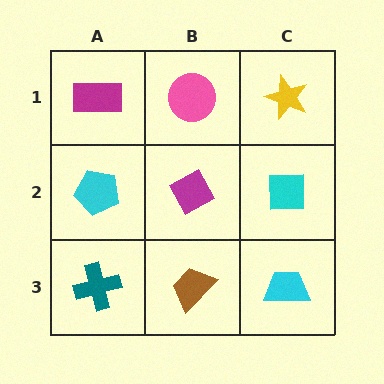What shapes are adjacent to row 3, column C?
A cyan square (row 2, column C), a brown trapezoid (row 3, column B).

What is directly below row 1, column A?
A cyan pentagon.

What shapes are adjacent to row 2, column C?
A yellow star (row 1, column C), a cyan trapezoid (row 3, column C), a magenta diamond (row 2, column B).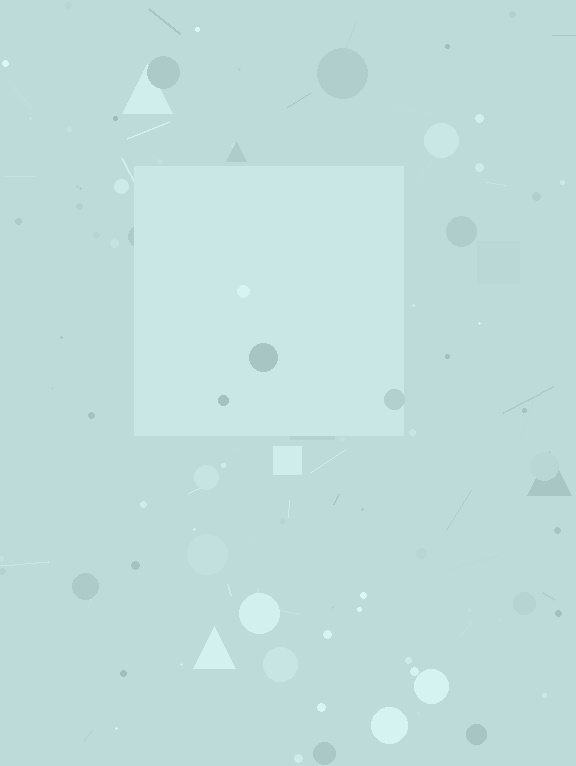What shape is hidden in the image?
A square is hidden in the image.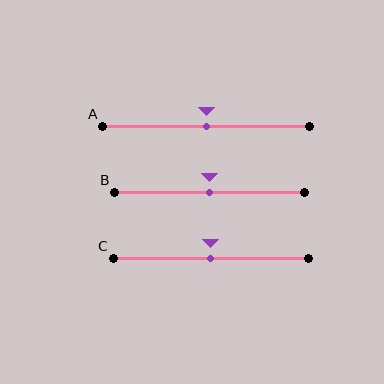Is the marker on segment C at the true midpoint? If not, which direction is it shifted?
Yes, the marker on segment C is at the true midpoint.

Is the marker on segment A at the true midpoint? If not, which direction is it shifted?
Yes, the marker on segment A is at the true midpoint.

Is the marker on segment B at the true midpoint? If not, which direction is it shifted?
Yes, the marker on segment B is at the true midpoint.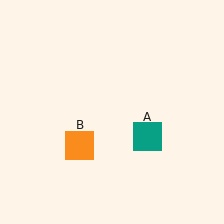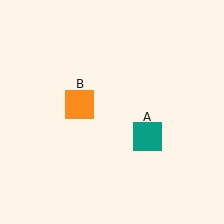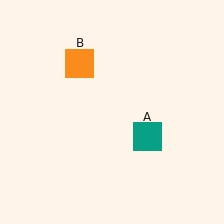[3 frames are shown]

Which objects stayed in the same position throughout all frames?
Teal square (object A) remained stationary.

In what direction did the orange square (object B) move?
The orange square (object B) moved up.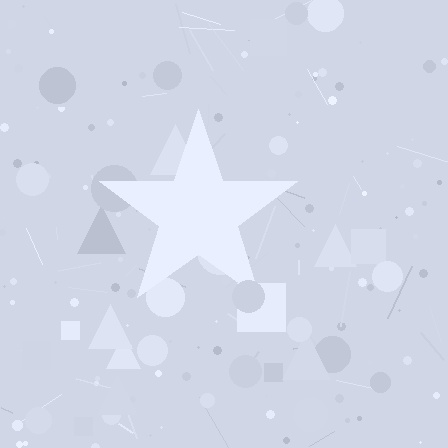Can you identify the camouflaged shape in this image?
The camouflaged shape is a star.